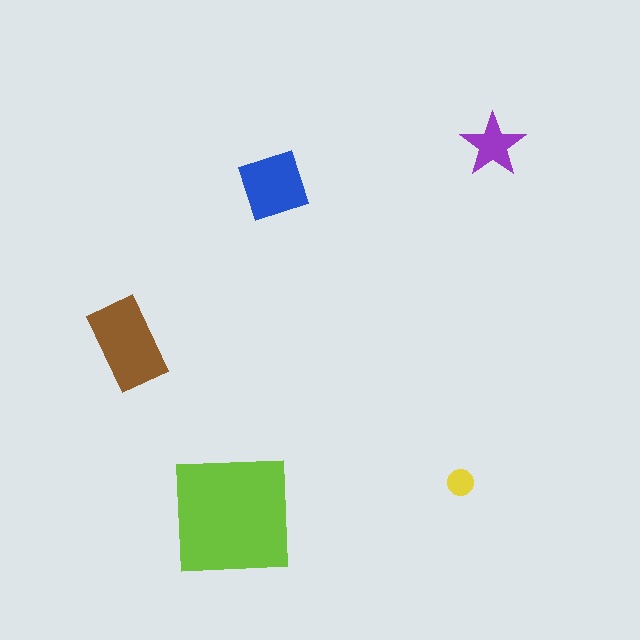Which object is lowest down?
The lime square is bottommost.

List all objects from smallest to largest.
The yellow circle, the purple star, the blue diamond, the brown rectangle, the lime square.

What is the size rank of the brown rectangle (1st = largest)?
2nd.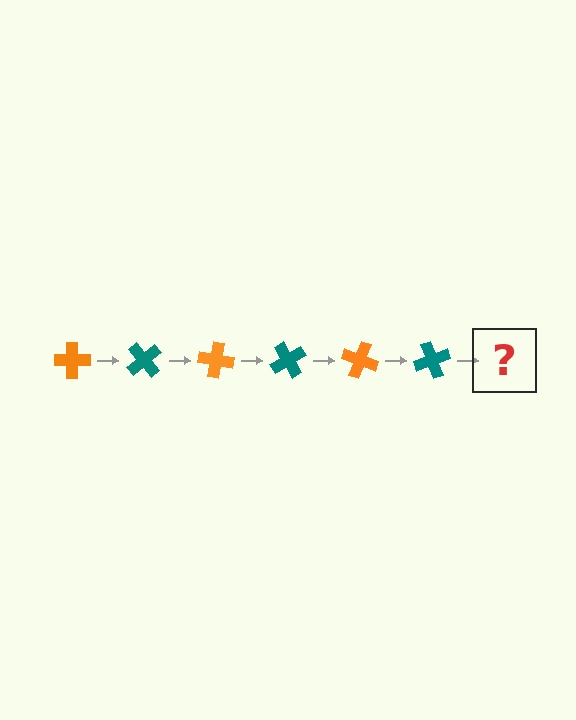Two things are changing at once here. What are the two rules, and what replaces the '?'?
The two rules are that it rotates 50 degrees each step and the color cycles through orange and teal. The '?' should be an orange cross, rotated 300 degrees from the start.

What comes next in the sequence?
The next element should be an orange cross, rotated 300 degrees from the start.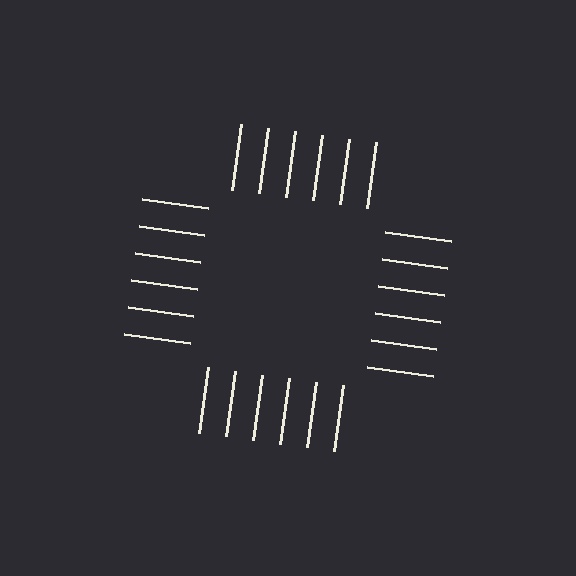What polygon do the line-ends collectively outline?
An illusory square — the line segments terminate on its edges but no continuous stroke is drawn.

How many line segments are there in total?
24 — 6 along each of the 4 edges.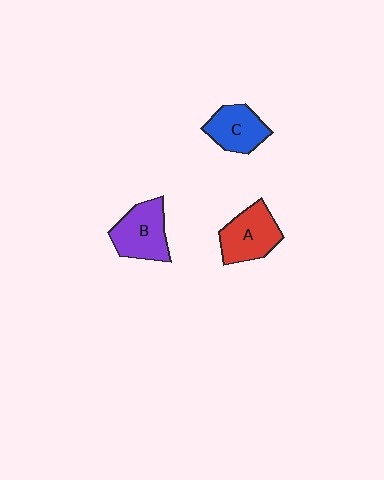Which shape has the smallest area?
Shape C (blue).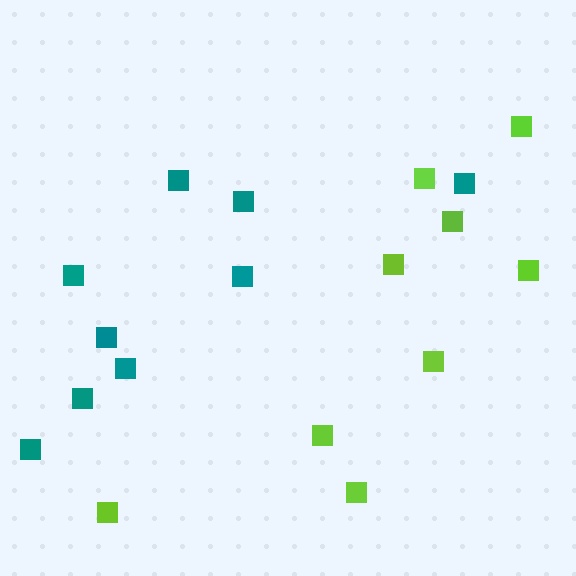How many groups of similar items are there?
There are 2 groups: one group of teal squares (9) and one group of lime squares (9).